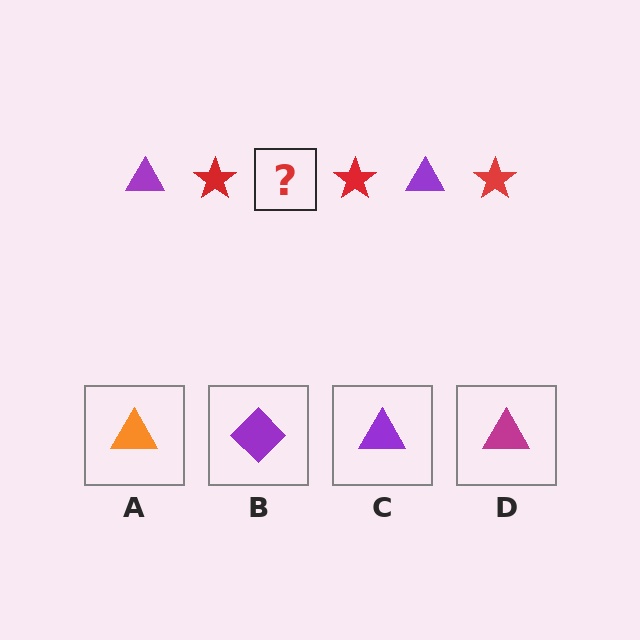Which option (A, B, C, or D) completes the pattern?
C.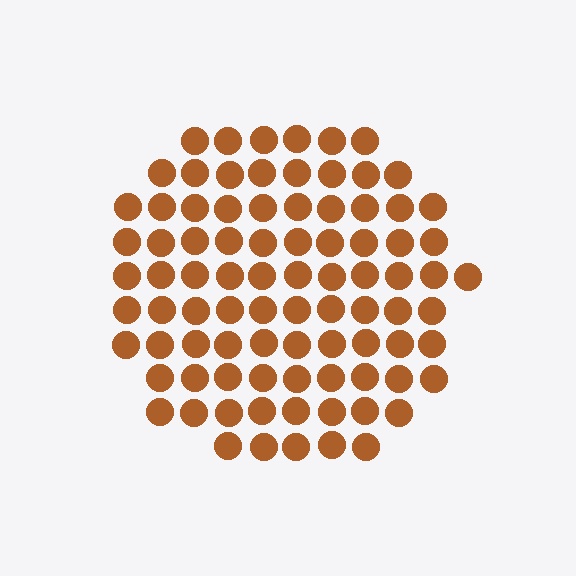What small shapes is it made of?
It is made of small circles.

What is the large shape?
The large shape is a circle.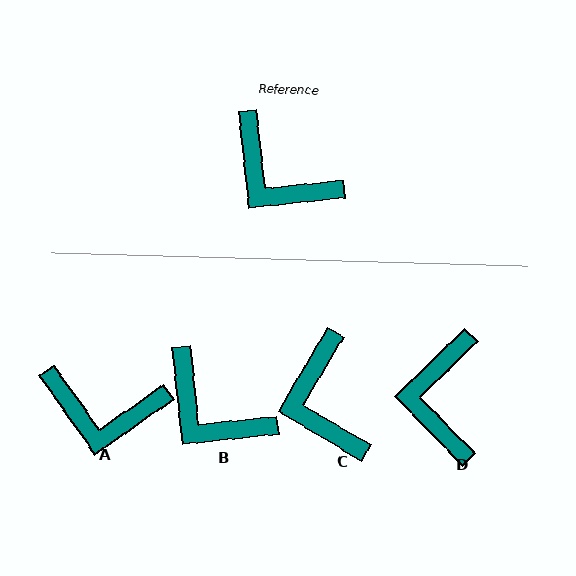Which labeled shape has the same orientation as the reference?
B.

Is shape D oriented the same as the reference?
No, it is off by about 52 degrees.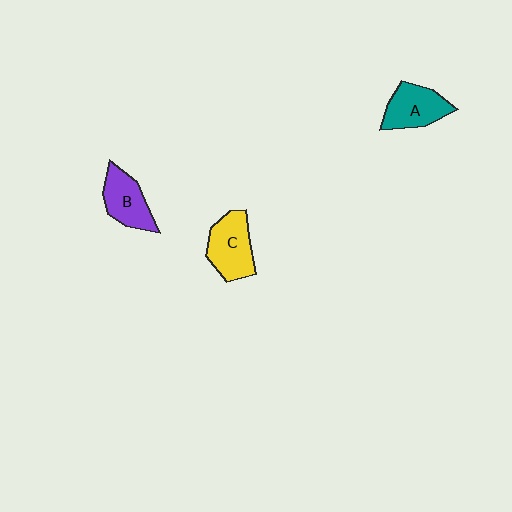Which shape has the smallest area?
Shape B (purple).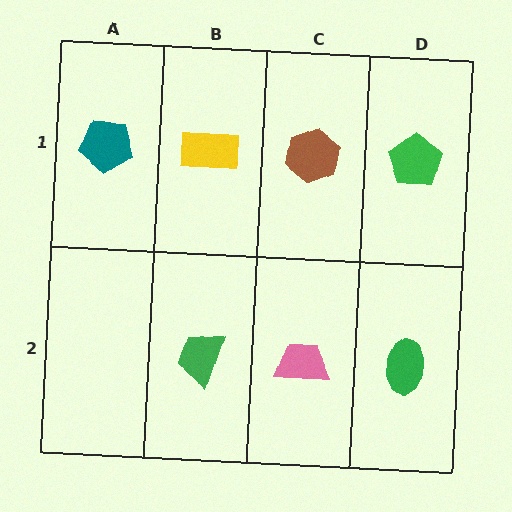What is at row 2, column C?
A pink trapezoid.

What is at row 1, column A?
A teal pentagon.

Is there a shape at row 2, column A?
No, that cell is empty.